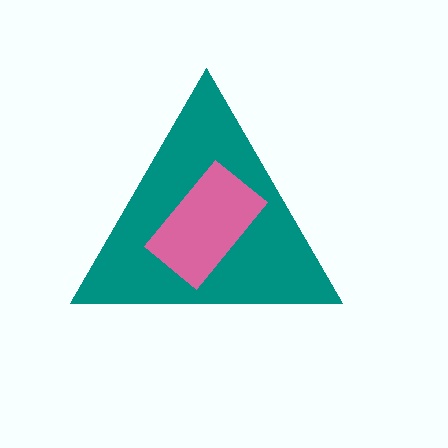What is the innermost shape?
The pink rectangle.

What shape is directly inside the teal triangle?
The pink rectangle.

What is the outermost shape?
The teal triangle.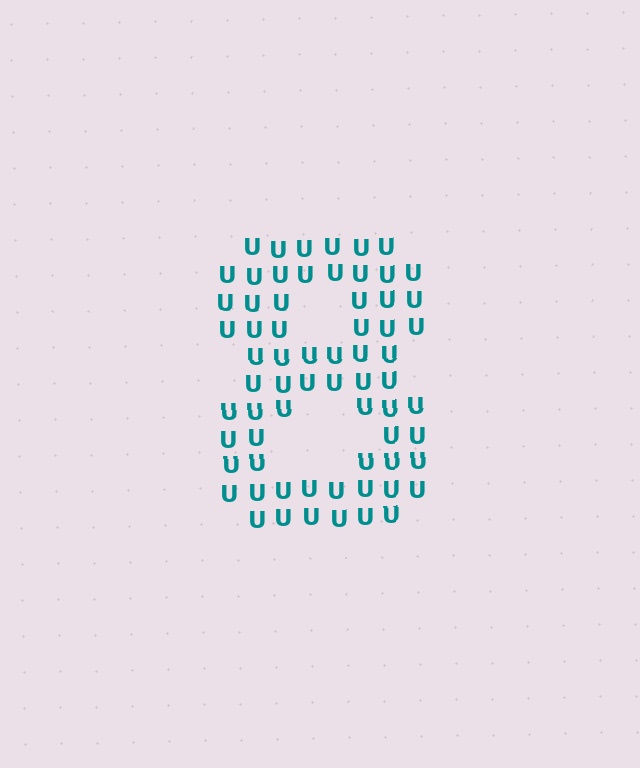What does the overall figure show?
The overall figure shows the digit 8.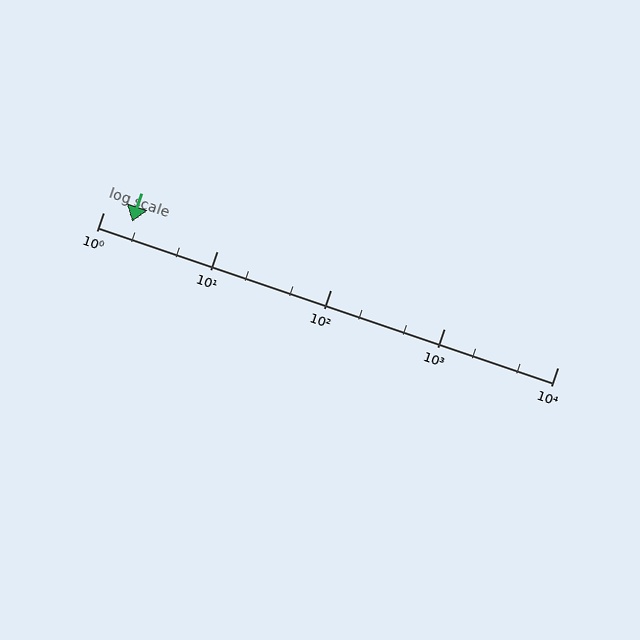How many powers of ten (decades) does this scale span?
The scale spans 4 decades, from 1 to 10000.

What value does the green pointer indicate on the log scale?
The pointer indicates approximately 1.8.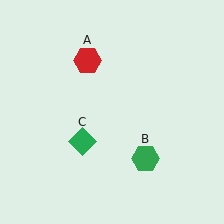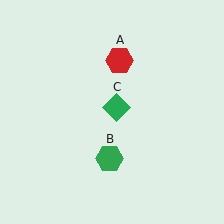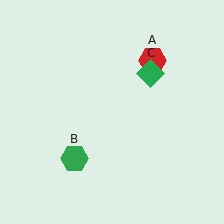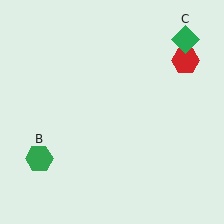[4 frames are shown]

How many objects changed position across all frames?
3 objects changed position: red hexagon (object A), green hexagon (object B), green diamond (object C).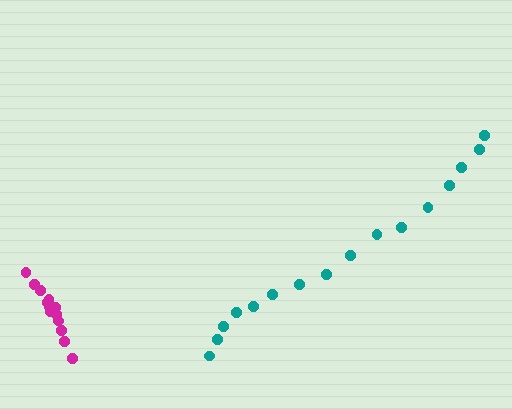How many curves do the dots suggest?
There are 2 distinct paths.